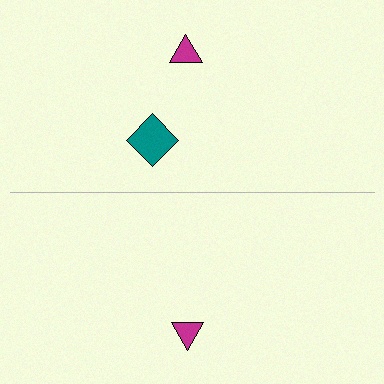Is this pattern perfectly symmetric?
No, the pattern is not perfectly symmetric. A teal diamond is missing from the bottom side.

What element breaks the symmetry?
A teal diamond is missing from the bottom side.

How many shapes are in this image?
There are 3 shapes in this image.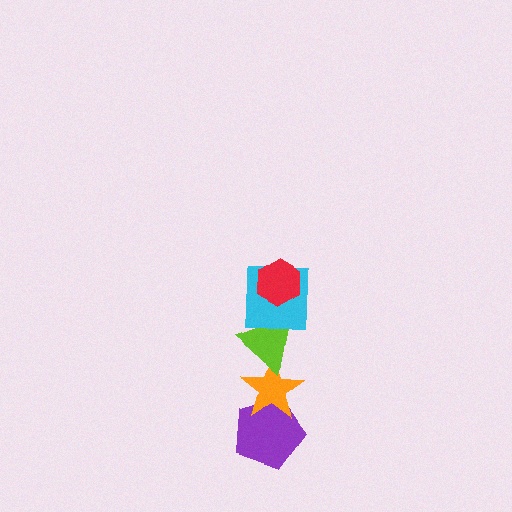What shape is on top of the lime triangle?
The cyan square is on top of the lime triangle.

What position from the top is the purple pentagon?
The purple pentagon is 5th from the top.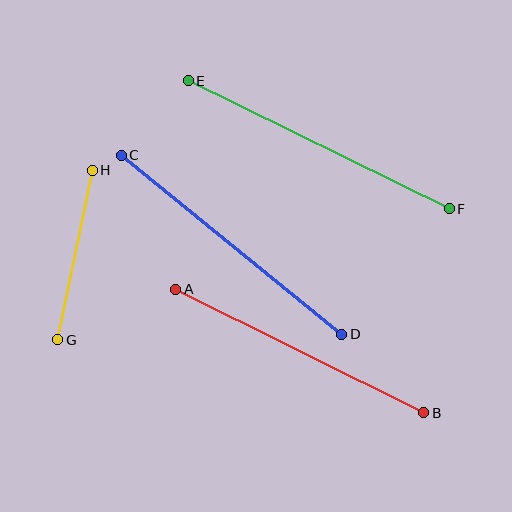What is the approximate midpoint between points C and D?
The midpoint is at approximately (231, 245) pixels.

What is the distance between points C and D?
The distance is approximately 285 pixels.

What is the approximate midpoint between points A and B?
The midpoint is at approximately (300, 351) pixels.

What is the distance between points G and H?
The distance is approximately 173 pixels.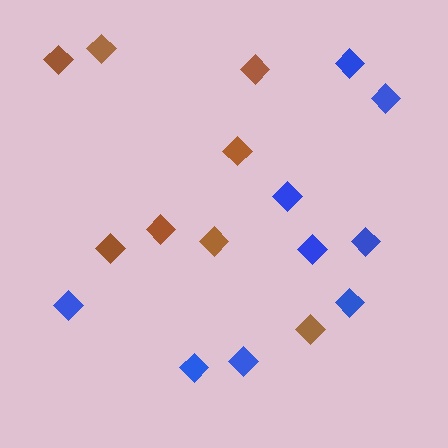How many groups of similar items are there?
There are 2 groups: one group of brown diamonds (8) and one group of blue diamonds (9).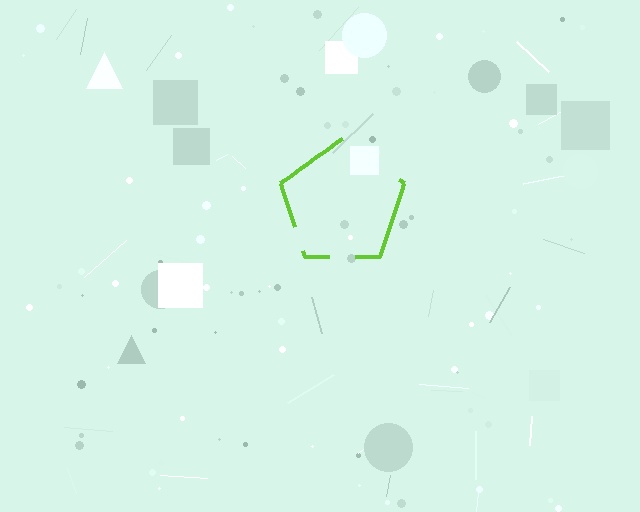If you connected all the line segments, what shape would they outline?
They would outline a pentagon.